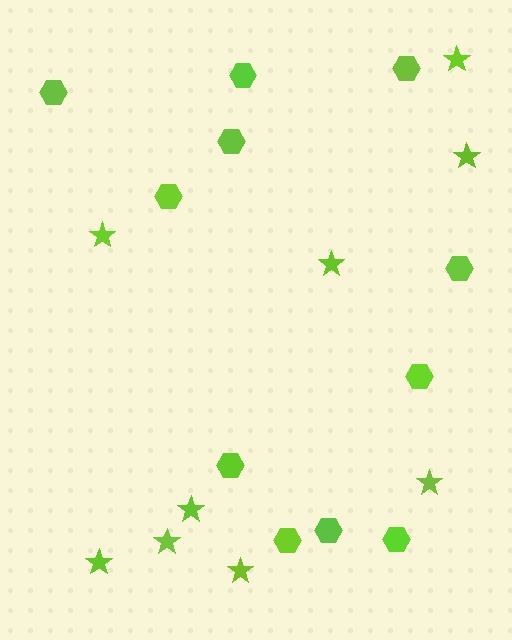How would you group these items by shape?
There are 2 groups: one group of stars (9) and one group of hexagons (11).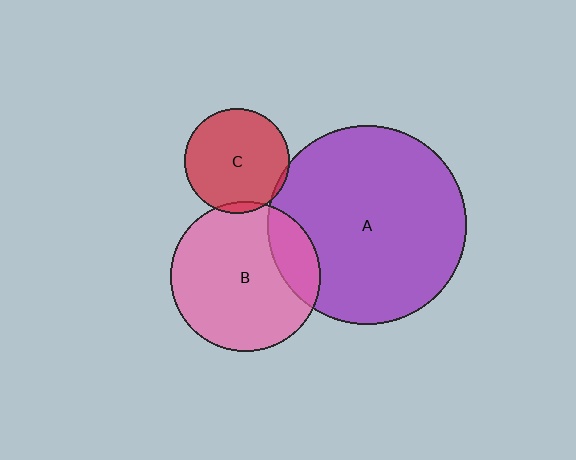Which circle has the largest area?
Circle A (purple).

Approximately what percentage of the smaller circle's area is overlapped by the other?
Approximately 20%.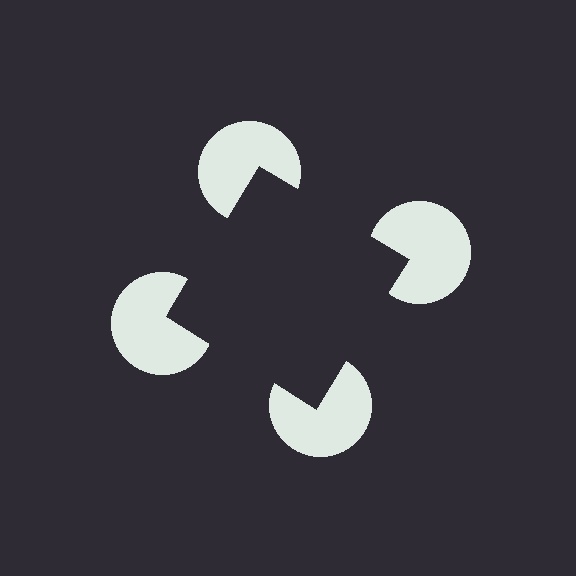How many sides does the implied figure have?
4 sides.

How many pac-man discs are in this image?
There are 4 — one at each vertex of the illusory square.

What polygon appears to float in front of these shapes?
An illusory square — its edges are inferred from the aligned wedge cuts in the pac-man discs, not physically drawn.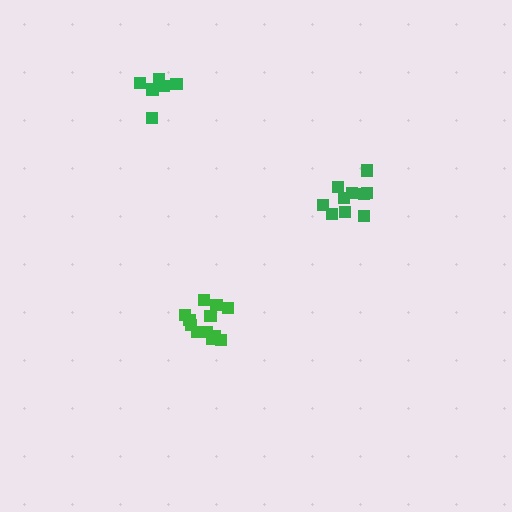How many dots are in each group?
Group 1: 12 dots, Group 2: 10 dots, Group 3: 7 dots (29 total).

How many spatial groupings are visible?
There are 3 spatial groupings.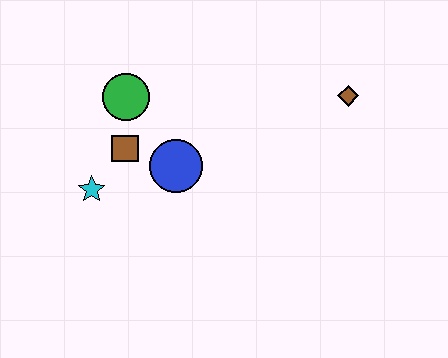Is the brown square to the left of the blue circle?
Yes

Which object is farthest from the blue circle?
The brown diamond is farthest from the blue circle.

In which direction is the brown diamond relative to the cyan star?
The brown diamond is to the right of the cyan star.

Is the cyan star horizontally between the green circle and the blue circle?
No